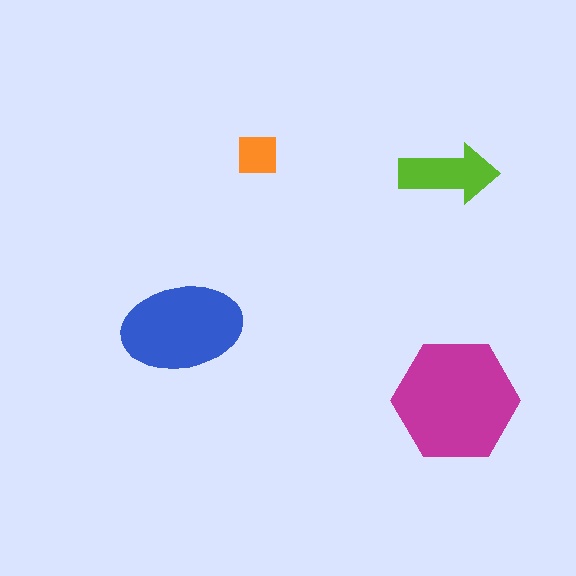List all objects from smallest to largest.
The orange square, the lime arrow, the blue ellipse, the magenta hexagon.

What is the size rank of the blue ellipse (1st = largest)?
2nd.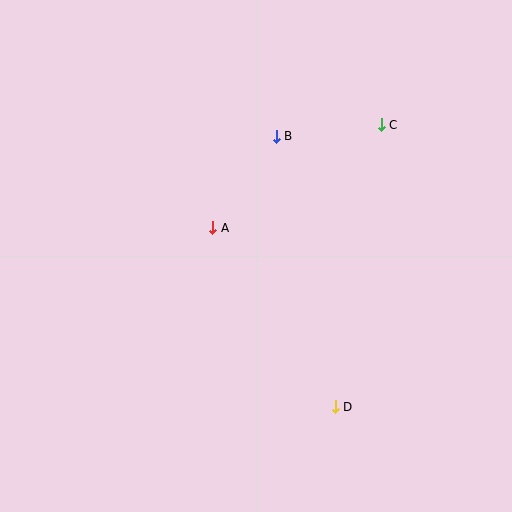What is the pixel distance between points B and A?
The distance between B and A is 112 pixels.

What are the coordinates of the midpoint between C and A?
The midpoint between C and A is at (297, 176).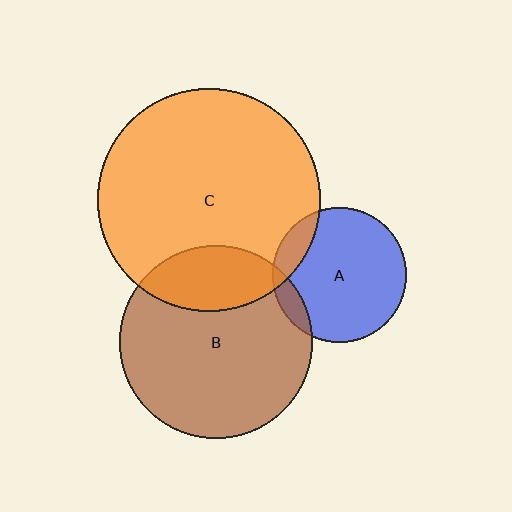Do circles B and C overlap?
Yes.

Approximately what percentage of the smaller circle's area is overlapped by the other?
Approximately 25%.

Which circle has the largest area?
Circle C (orange).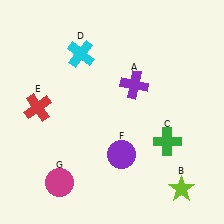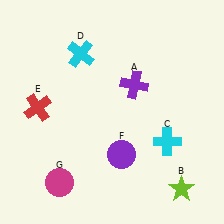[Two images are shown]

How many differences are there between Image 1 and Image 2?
There is 1 difference between the two images.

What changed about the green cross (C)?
In Image 1, C is green. In Image 2, it changed to cyan.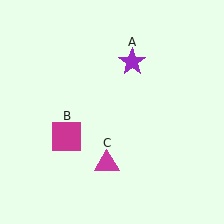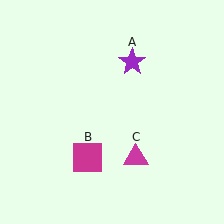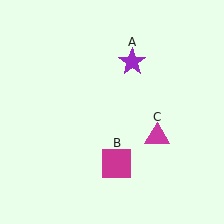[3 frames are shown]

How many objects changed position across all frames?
2 objects changed position: magenta square (object B), magenta triangle (object C).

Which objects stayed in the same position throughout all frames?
Purple star (object A) remained stationary.